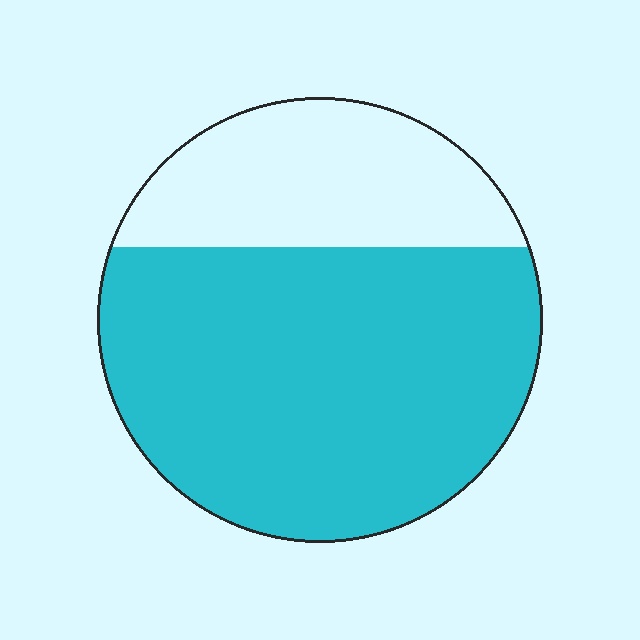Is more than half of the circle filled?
Yes.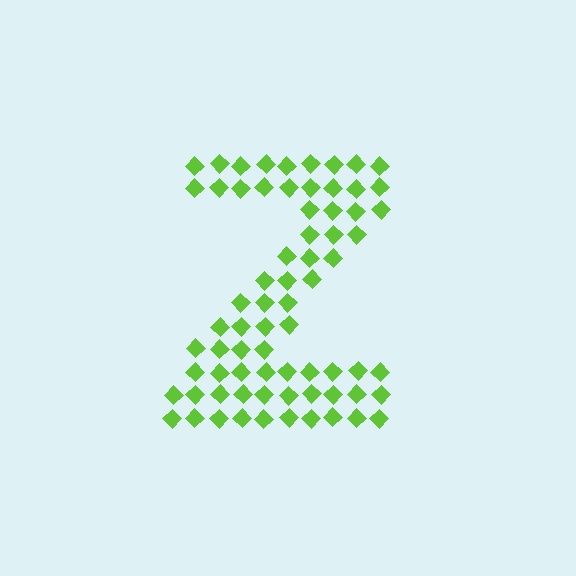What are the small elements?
The small elements are diamonds.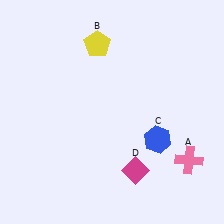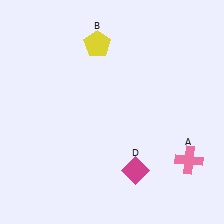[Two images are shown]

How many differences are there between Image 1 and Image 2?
There is 1 difference between the two images.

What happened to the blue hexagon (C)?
The blue hexagon (C) was removed in Image 2. It was in the bottom-right area of Image 1.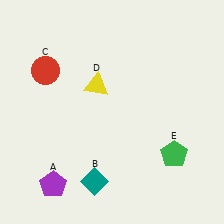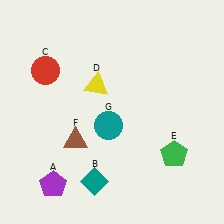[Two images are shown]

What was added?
A brown triangle (F), a teal circle (G) were added in Image 2.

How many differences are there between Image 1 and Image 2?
There are 2 differences between the two images.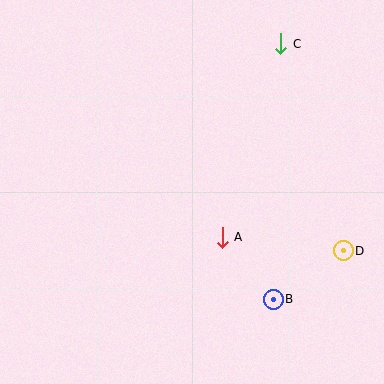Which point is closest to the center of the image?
Point A at (222, 237) is closest to the center.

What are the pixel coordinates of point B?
Point B is at (273, 299).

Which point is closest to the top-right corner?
Point C is closest to the top-right corner.